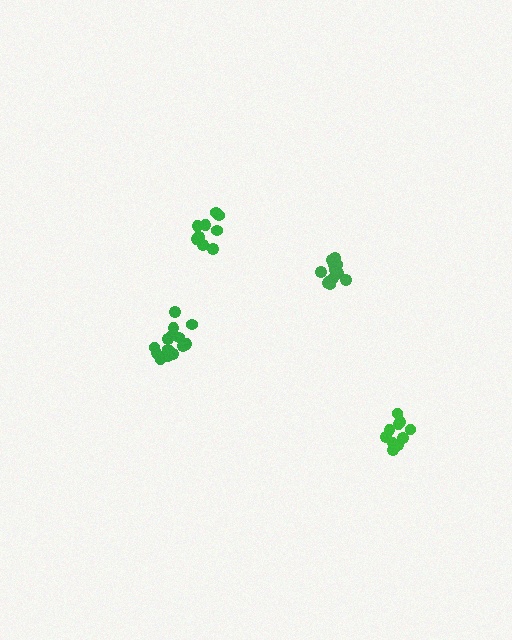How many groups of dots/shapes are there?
There are 4 groups.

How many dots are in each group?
Group 1: 10 dots, Group 2: 13 dots, Group 3: 15 dots, Group 4: 9 dots (47 total).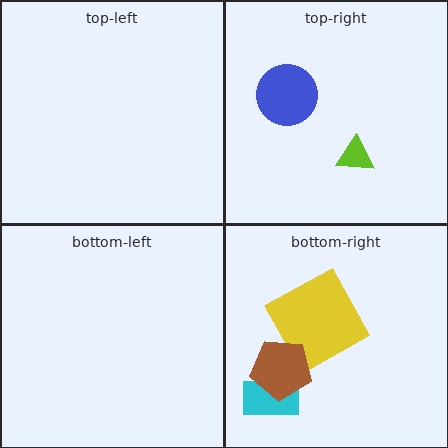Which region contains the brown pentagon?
The bottom-right region.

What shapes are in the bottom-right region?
The cyan rectangle, the yellow square, the brown pentagon.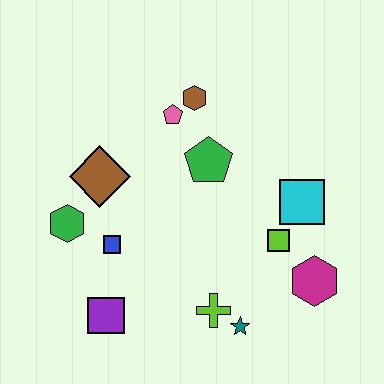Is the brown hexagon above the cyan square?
Yes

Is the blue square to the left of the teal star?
Yes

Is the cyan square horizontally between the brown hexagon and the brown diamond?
No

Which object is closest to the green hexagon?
The blue square is closest to the green hexagon.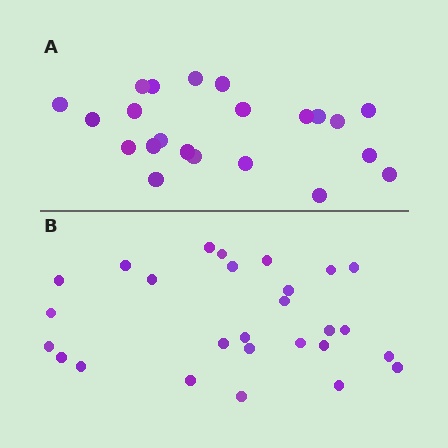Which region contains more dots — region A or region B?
Region B (the bottom region) has more dots.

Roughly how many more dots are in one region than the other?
Region B has about 5 more dots than region A.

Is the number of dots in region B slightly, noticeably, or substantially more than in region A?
Region B has only slightly more — the two regions are fairly close. The ratio is roughly 1.2 to 1.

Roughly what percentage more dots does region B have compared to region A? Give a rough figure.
About 25% more.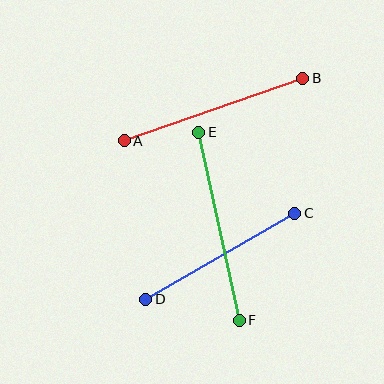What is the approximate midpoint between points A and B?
The midpoint is at approximately (214, 110) pixels.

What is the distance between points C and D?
The distance is approximately 172 pixels.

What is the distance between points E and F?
The distance is approximately 193 pixels.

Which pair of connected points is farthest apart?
Points E and F are farthest apart.